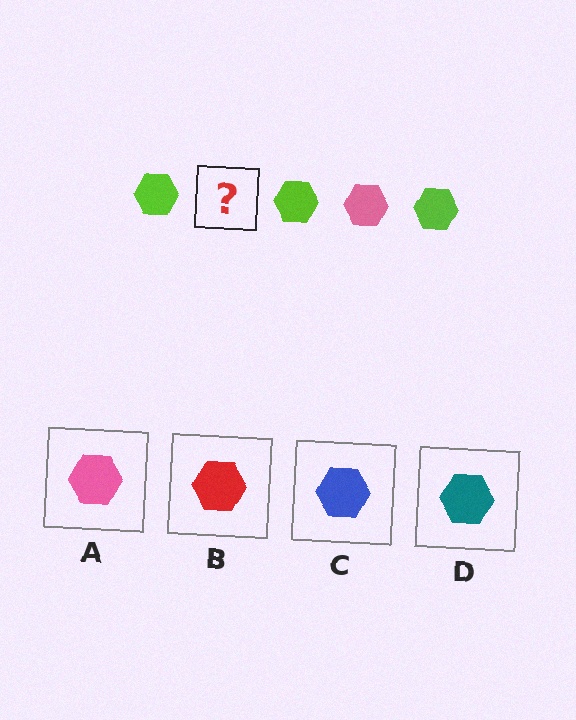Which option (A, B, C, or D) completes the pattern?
A.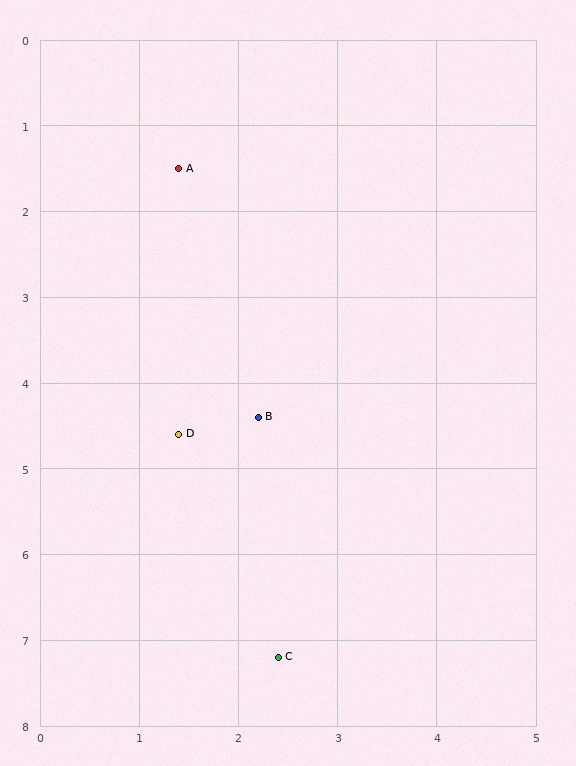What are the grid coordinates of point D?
Point D is at approximately (1.4, 4.6).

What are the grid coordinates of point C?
Point C is at approximately (2.4, 7.2).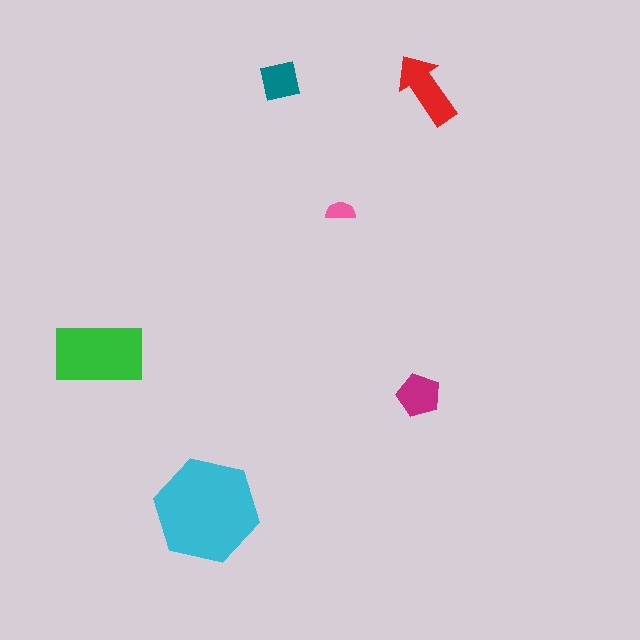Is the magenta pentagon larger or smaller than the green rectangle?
Smaller.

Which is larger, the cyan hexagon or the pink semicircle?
The cyan hexagon.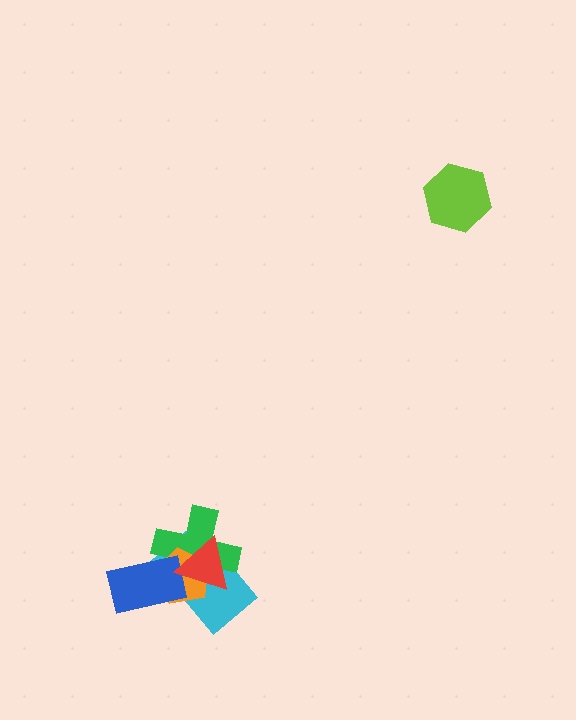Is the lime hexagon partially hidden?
No, no other shape covers it.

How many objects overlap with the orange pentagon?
4 objects overlap with the orange pentagon.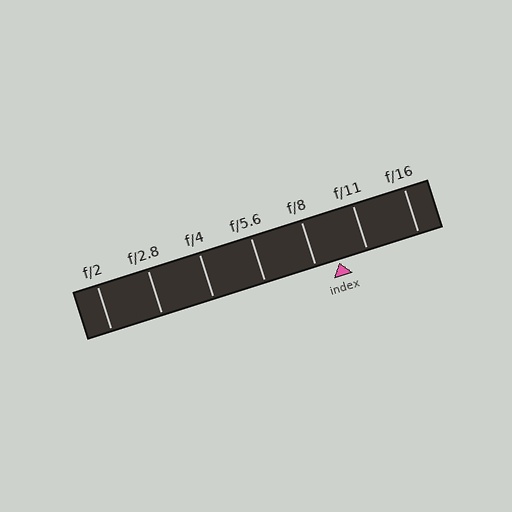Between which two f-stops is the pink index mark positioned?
The index mark is between f/8 and f/11.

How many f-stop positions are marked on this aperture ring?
There are 7 f-stop positions marked.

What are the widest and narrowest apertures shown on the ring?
The widest aperture shown is f/2 and the narrowest is f/16.